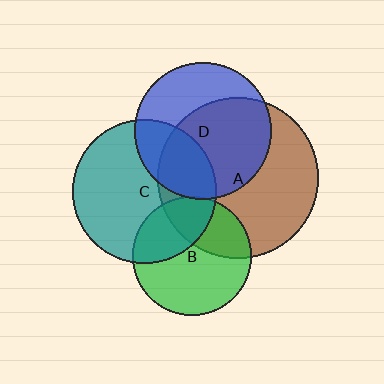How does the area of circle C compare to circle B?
Approximately 1.5 times.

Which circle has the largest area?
Circle A (brown).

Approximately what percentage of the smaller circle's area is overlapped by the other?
Approximately 30%.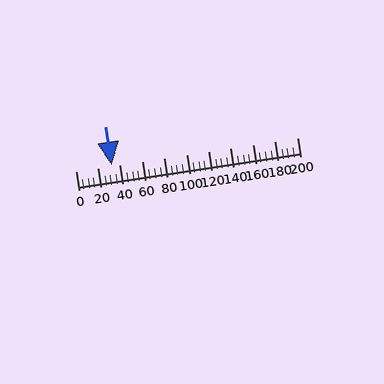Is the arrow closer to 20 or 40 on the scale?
The arrow is closer to 40.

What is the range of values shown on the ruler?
The ruler shows values from 0 to 200.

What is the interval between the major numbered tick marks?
The major tick marks are spaced 20 units apart.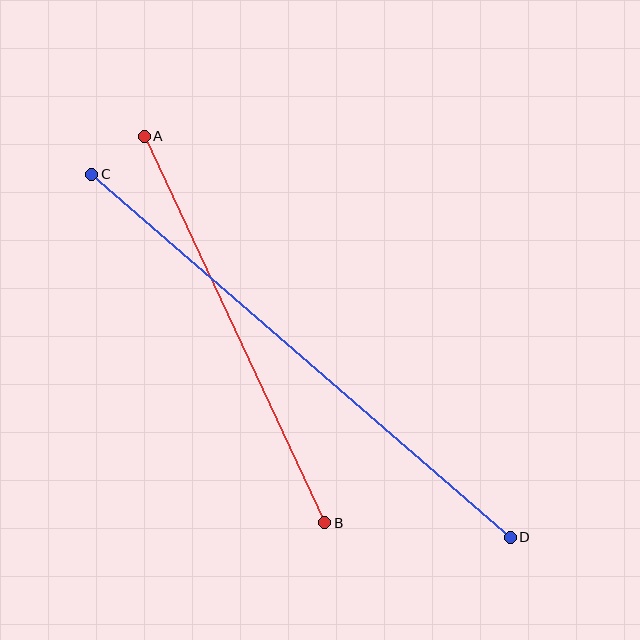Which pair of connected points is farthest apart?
Points C and D are farthest apart.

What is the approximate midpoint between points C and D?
The midpoint is at approximately (301, 356) pixels.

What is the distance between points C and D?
The distance is approximately 554 pixels.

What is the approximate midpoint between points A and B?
The midpoint is at approximately (235, 330) pixels.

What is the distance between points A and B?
The distance is approximately 426 pixels.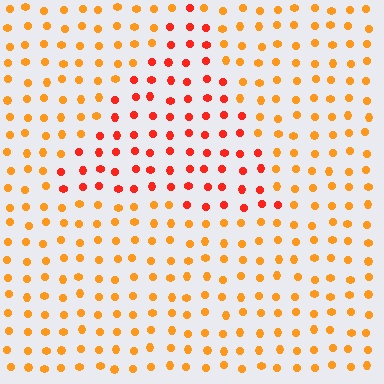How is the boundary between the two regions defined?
The boundary is defined purely by a slight shift in hue (about 32 degrees). Spacing, size, and orientation are identical on both sides.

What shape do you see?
I see a triangle.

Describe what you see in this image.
The image is filled with small orange elements in a uniform arrangement. A triangle-shaped region is visible where the elements are tinted to a slightly different hue, forming a subtle color boundary.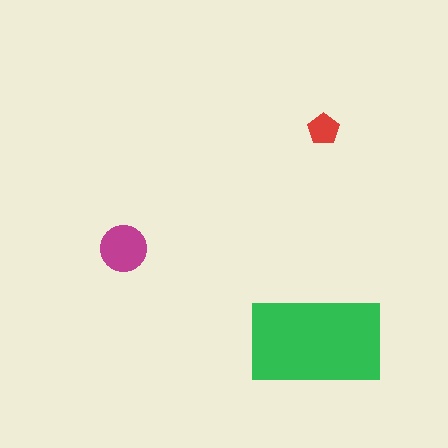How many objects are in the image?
There are 3 objects in the image.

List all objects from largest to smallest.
The green rectangle, the magenta circle, the red pentagon.